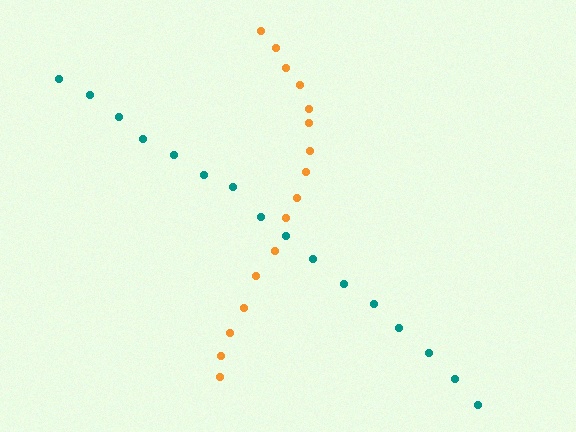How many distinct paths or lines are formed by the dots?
There are 2 distinct paths.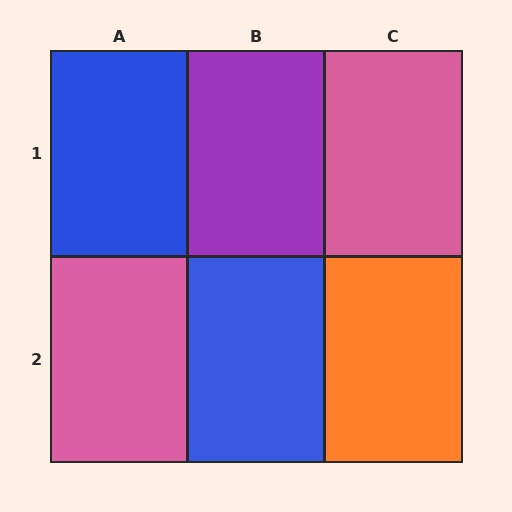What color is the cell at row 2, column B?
Blue.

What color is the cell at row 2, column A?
Pink.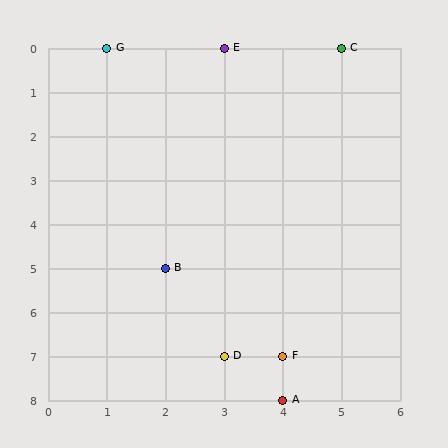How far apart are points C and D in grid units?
Points C and D are 2 columns and 7 rows apart (about 7.3 grid units diagonally).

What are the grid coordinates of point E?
Point E is at grid coordinates (3, 0).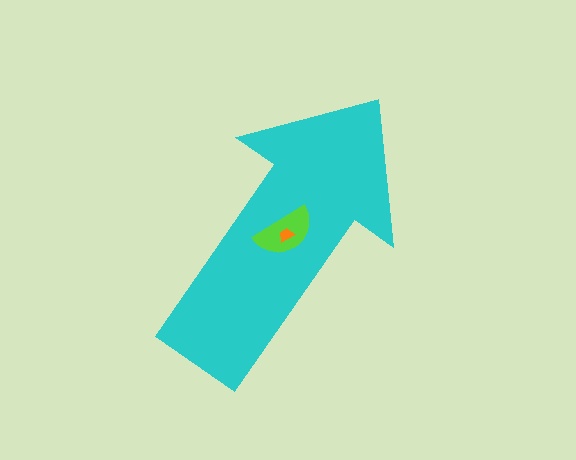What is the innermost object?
The orange trapezoid.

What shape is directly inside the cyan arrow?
The lime semicircle.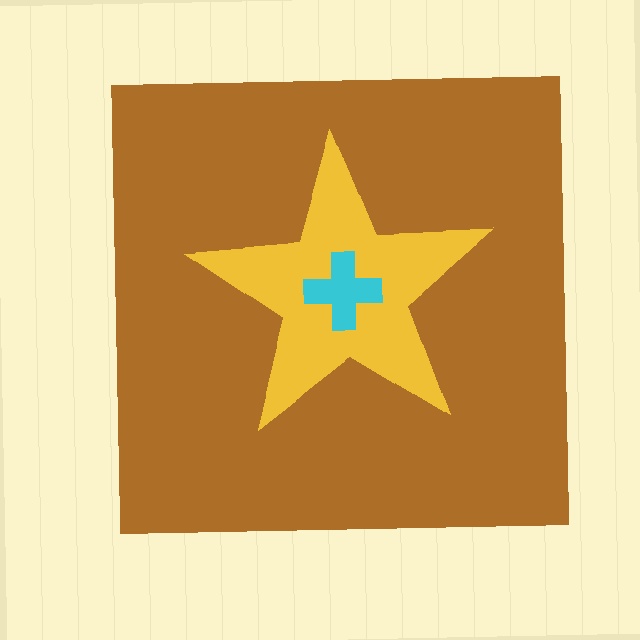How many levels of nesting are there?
3.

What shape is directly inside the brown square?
The yellow star.